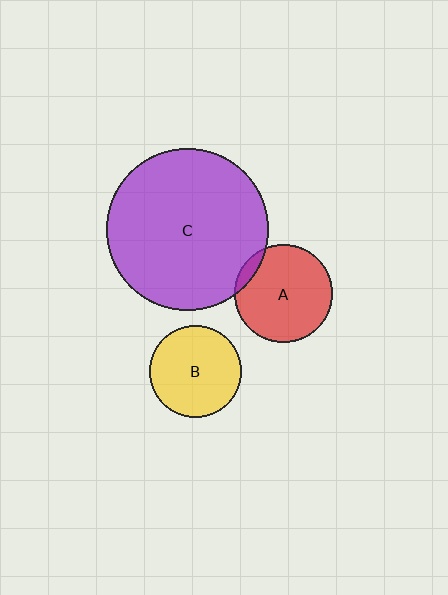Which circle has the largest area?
Circle C (purple).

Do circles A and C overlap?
Yes.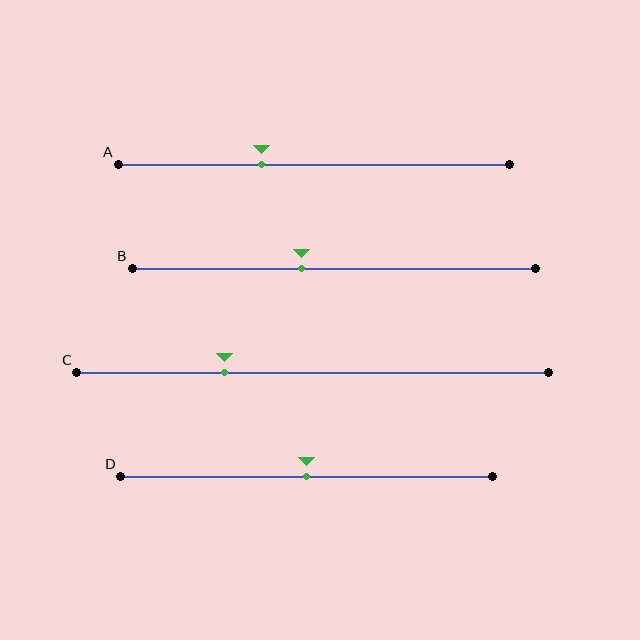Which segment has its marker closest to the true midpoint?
Segment D has its marker closest to the true midpoint.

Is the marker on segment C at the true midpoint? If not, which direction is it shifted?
No, the marker on segment C is shifted to the left by about 19% of the segment length.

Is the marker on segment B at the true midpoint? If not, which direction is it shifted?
No, the marker on segment B is shifted to the left by about 8% of the segment length.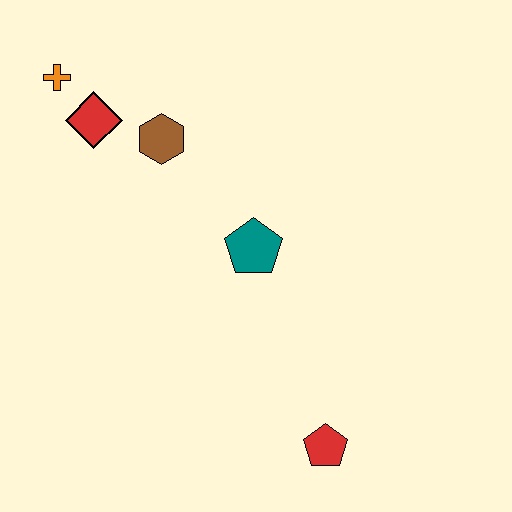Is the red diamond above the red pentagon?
Yes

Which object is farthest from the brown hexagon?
The red pentagon is farthest from the brown hexagon.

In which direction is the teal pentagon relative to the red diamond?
The teal pentagon is to the right of the red diamond.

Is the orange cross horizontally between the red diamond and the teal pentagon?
No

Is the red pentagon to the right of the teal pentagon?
Yes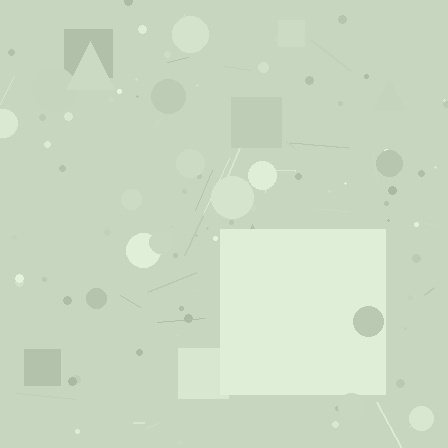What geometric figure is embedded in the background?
A square is embedded in the background.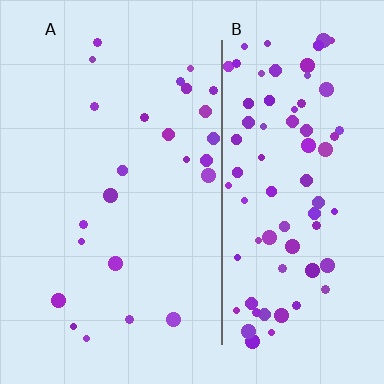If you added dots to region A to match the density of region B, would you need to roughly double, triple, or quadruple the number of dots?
Approximately triple.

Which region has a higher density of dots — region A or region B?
B (the right).